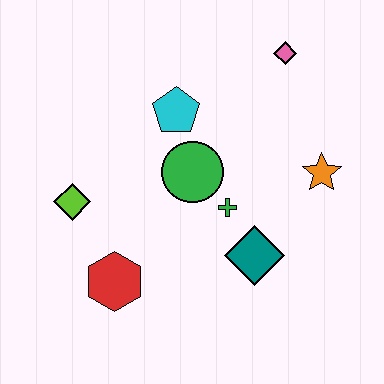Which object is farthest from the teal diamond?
The pink diamond is farthest from the teal diamond.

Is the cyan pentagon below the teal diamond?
No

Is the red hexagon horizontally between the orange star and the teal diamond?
No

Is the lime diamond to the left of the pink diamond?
Yes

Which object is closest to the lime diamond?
The red hexagon is closest to the lime diamond.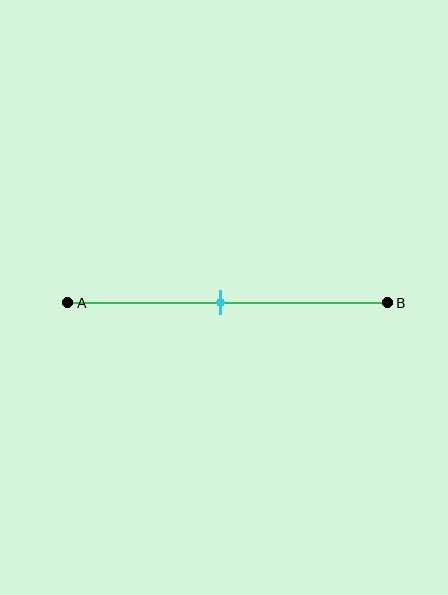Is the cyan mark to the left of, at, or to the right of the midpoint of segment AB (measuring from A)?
The cyan mark is approximately at the midpoint of segment AB.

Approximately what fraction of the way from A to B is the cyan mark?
The cyan mark is approximately 50% of the way from A to B.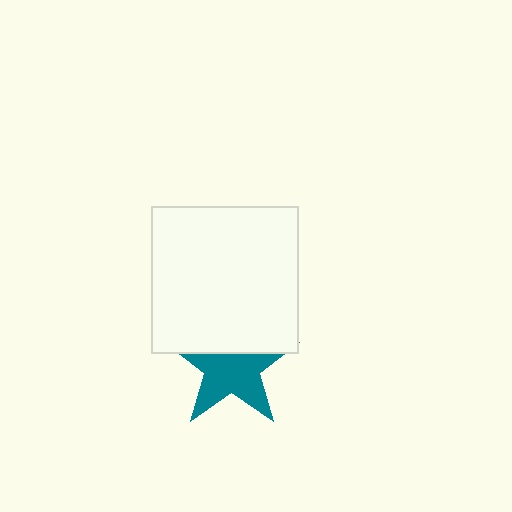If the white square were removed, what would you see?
You would see the complete teal star.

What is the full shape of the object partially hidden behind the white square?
The partially hidden object is a teal star.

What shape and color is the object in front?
The object in front is a white square.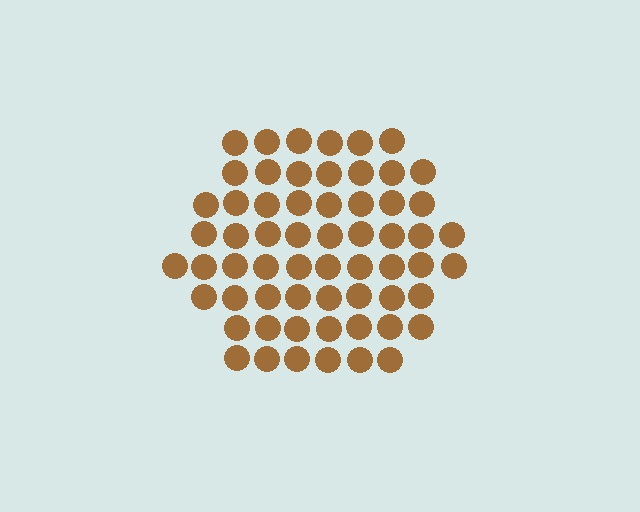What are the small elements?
The small elements are circles.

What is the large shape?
The large shape is a hexagon.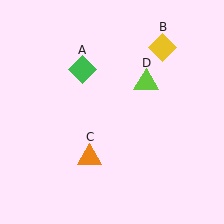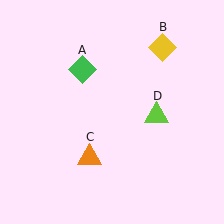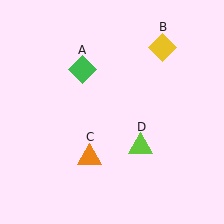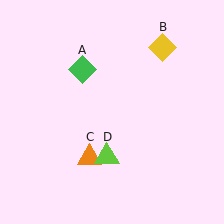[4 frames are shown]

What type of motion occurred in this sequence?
The lime triangle (object D) rotated clockwise around the center of the scene.